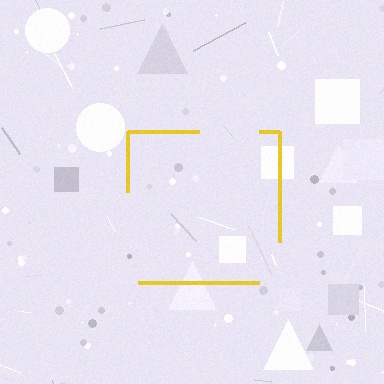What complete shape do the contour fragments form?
The contour fragments form a square.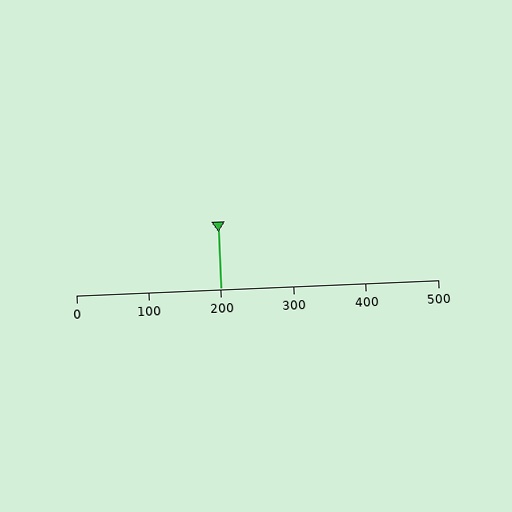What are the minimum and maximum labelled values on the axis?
The axis runs from 0 to 500.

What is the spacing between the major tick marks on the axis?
The major ticks are spaced 100 apart.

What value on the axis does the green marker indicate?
The marker indicates approximately 200.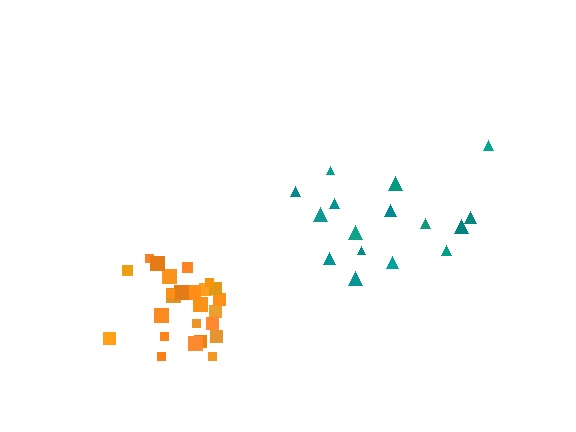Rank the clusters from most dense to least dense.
orange, teal.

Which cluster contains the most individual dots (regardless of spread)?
Orange (26).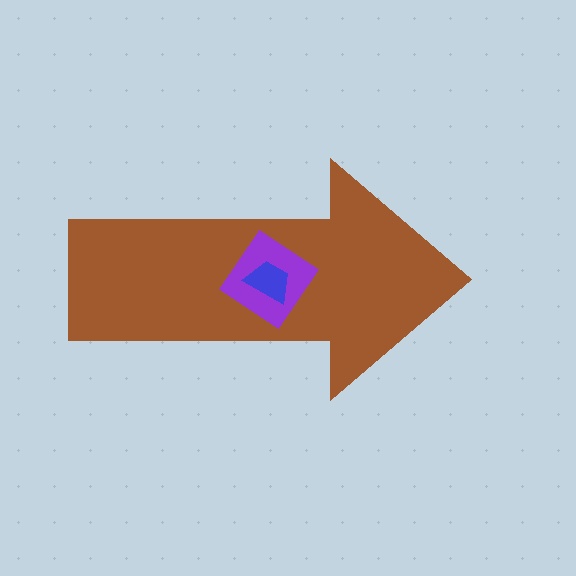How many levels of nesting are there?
3.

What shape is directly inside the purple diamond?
The blue trapezoid.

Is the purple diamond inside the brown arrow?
Yes.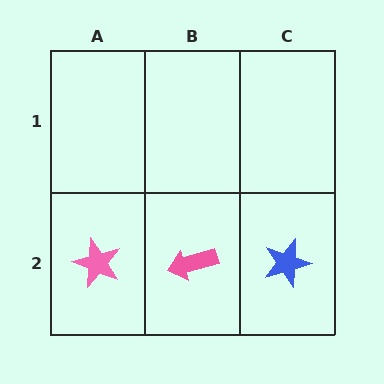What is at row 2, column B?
A pink arrow.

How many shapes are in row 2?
3 shapes.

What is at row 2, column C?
A blue star.